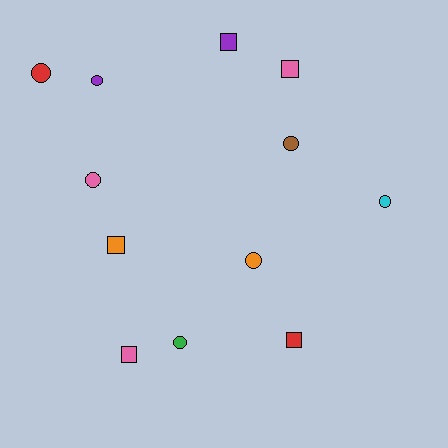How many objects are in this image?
There are 12 objects.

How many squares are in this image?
There are 5 squares.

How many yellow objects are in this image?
There are no yellow objects.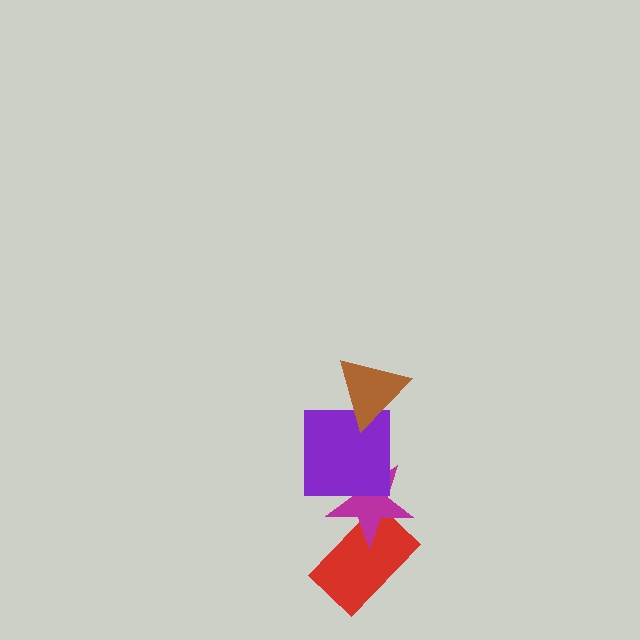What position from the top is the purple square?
The purple square is 2nd from the top.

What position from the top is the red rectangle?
The red rectangle is 4th from the top.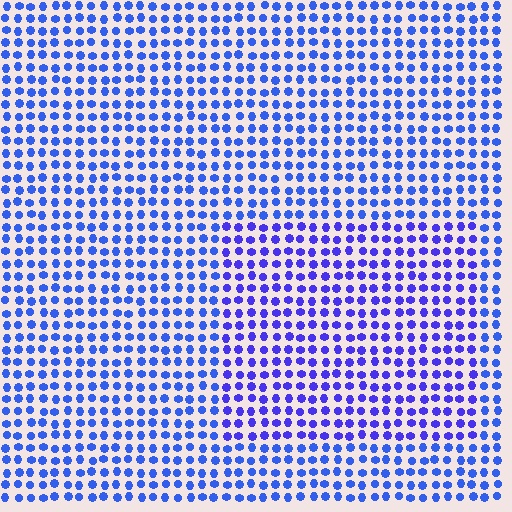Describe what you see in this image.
The image is filled with small blue elements in a uniform arrangement. A rectangle-shaped region is visible where the elements are tinted to a slightly different hue, forming a subtle color boundary.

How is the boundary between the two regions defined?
The boundary is defined purely by a slight shift in hue (about 22 degrees). Spacing, size, and orientation are identical on both sides.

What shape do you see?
I see a rectangle.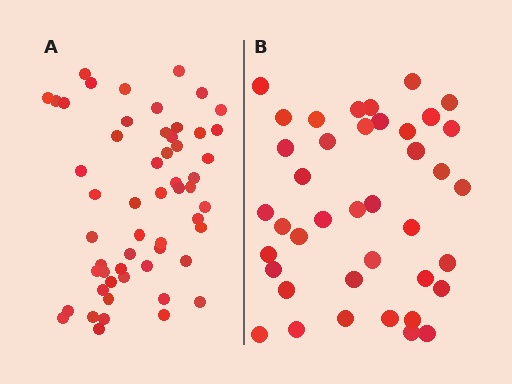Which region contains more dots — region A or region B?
Region A (the left region) has more dots.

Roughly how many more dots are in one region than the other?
Region A has approximately 15 more dots than region B.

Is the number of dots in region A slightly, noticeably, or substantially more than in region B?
Region A has noticeably more, but not dramatically so. The ratio is roughly 1.4 to 1.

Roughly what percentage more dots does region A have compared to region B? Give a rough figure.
About 40% more.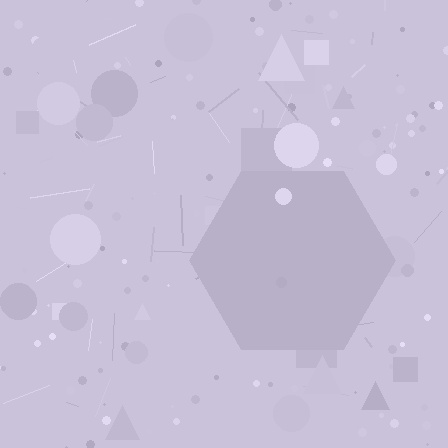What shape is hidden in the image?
A hexagon is hidden in the image.